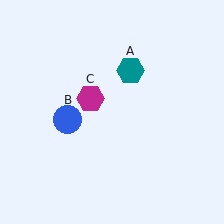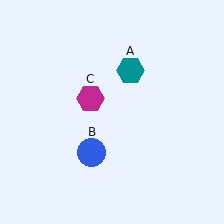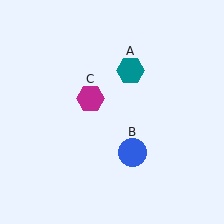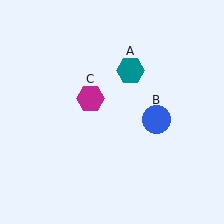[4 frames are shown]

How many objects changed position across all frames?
1 object changed position: blue circle (object B).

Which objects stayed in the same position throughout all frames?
Teal hexagon (object A) and magenta hexagon (object C) remained stationary.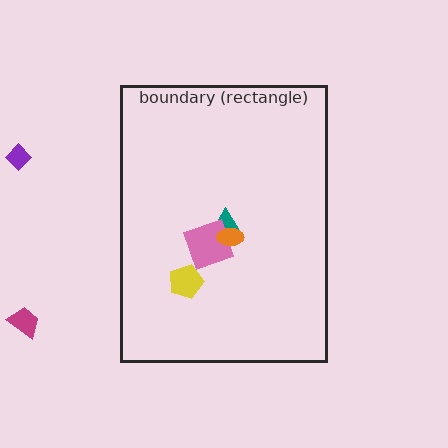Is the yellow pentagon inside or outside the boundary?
Inside.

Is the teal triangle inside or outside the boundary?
Inside.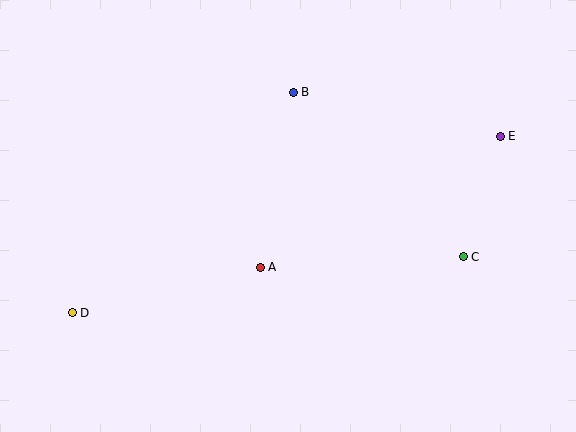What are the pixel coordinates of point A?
Point A is at (260, 267).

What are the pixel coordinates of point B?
Point B is at (293, 92).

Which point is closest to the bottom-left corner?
Point D is closest to the bottom-left corner.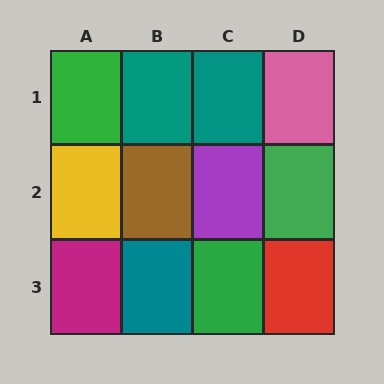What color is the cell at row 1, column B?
Teal.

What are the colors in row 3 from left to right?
Magenta, teal, green, red.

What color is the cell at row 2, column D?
Green.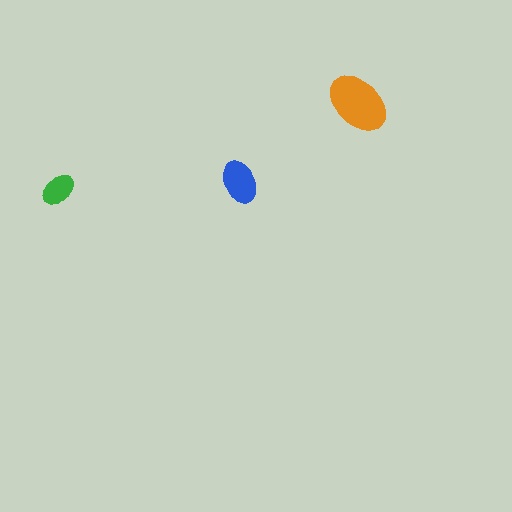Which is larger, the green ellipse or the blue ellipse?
The blue one.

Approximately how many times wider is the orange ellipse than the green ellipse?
About 2 times wider.